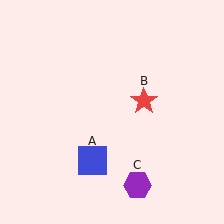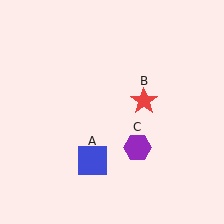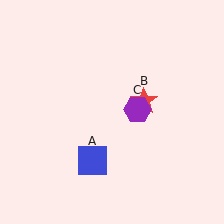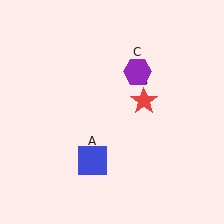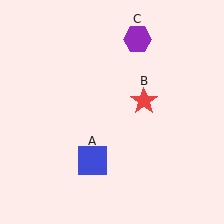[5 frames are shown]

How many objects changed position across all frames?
1 object changed position: purple hexagon (object C).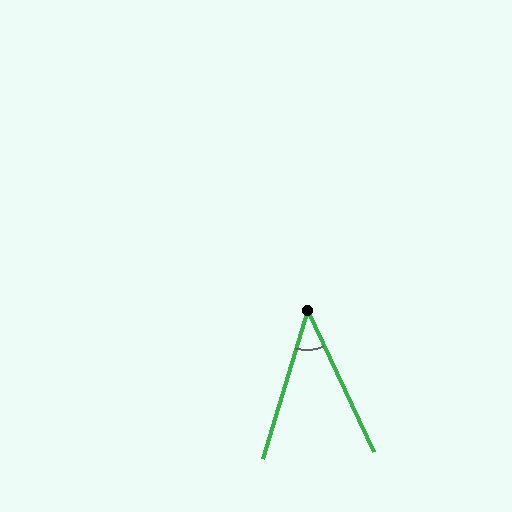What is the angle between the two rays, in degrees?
Approximately 42 degrees.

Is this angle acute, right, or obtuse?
It is acute.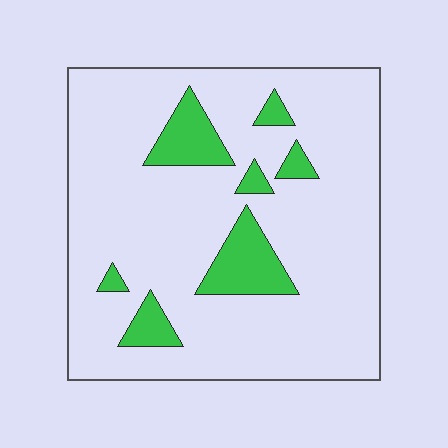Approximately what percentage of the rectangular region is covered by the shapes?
Approximately 15%.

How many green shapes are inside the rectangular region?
7.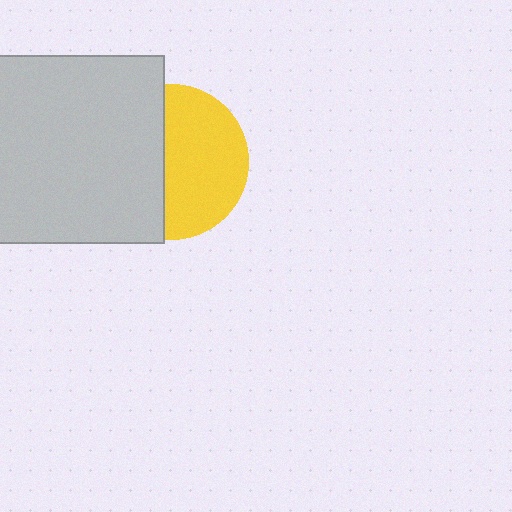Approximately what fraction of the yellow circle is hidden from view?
Roughly 46% of the yellow circle is hidden behind the light gray square.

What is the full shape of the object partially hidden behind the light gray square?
The partially hidden object is a yellow circle.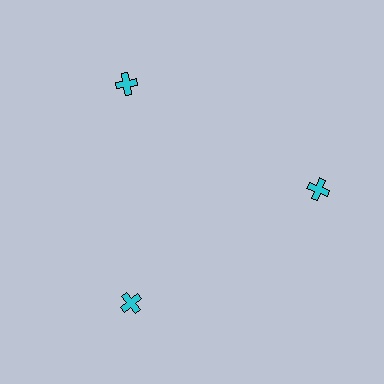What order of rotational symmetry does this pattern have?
This pattern has 3-fold rotational symmetry.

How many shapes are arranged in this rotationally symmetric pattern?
There are 3 shapes, arranged in 3 groups of 1.